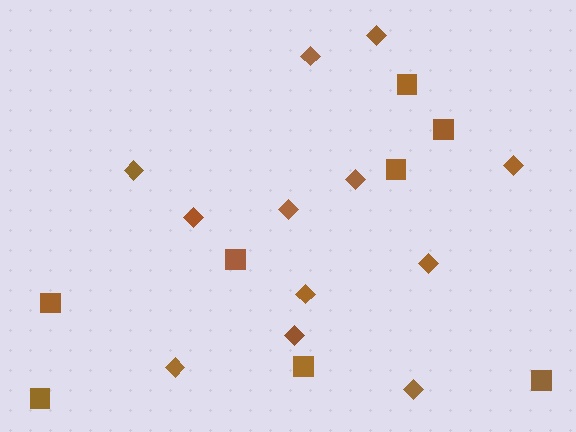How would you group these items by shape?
There are 2 groups: one group of squares (8) and one group of diamonds (12).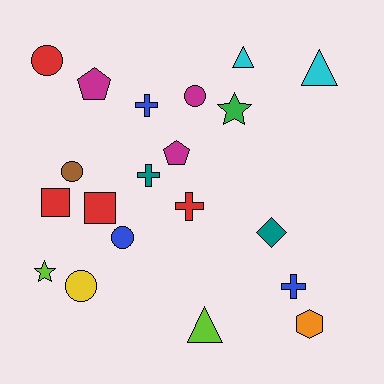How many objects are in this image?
There are 20 objects.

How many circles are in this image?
There are 5 circles.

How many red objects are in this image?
There are 4 red objects.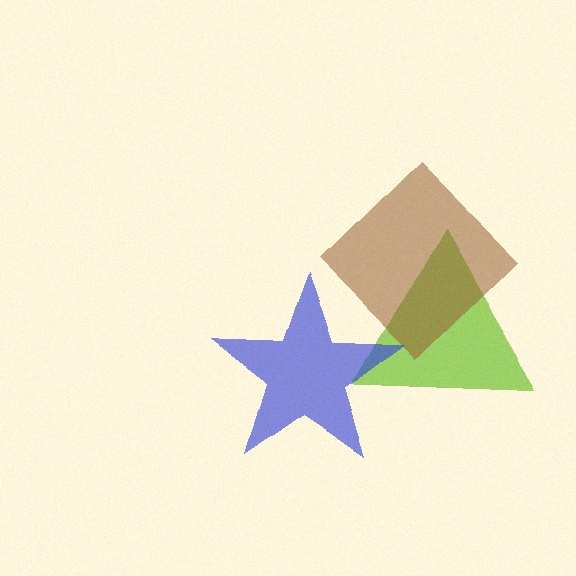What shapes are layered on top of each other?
The layered shapes are: a lime triangle, a brown diamond, a blue star.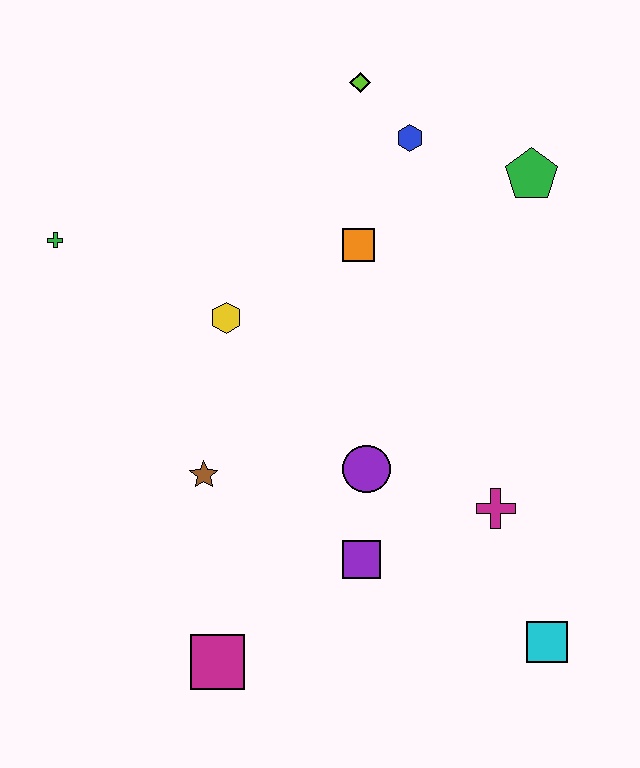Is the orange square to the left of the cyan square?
Yes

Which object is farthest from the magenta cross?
The green cross is farthest from the magenta cross.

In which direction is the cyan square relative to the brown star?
The cyan square is to the right of the brown star.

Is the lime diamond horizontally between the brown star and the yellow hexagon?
No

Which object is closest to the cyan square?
The magenta cross is closest to the cyan square.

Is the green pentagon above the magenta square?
Yes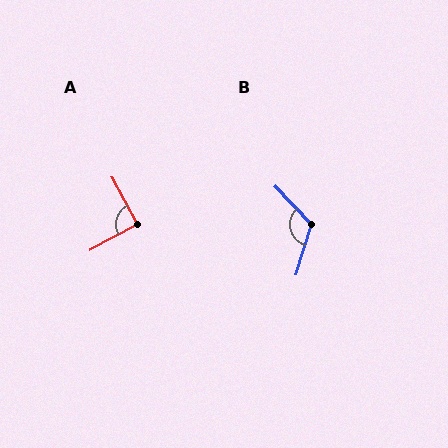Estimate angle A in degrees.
Approximately 90 degrees.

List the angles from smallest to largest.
A (90°), B (120°).